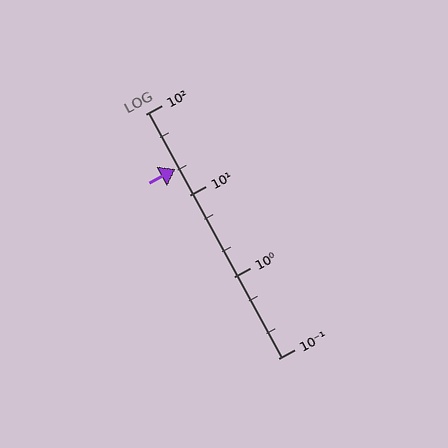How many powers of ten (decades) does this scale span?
The scale spans 3 decades, from 0.1 to 100.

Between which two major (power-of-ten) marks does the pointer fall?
The pointer is between 10 and 100.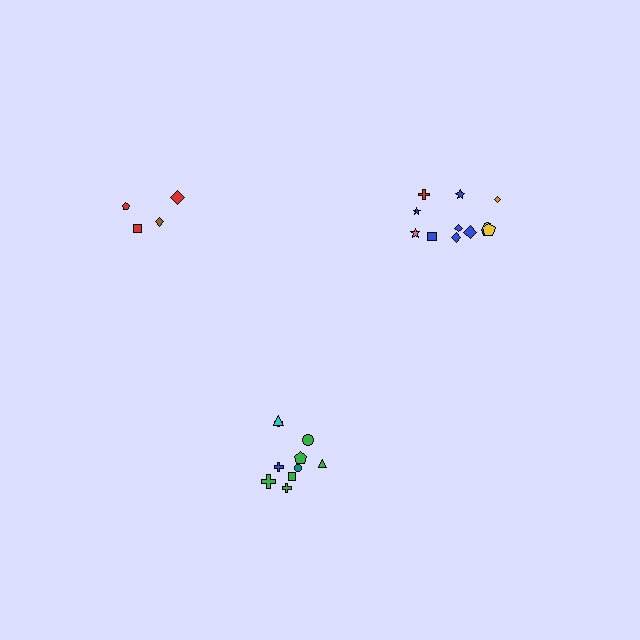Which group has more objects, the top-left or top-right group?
The top-right group.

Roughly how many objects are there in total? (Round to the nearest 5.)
Roughly 25 objects in total.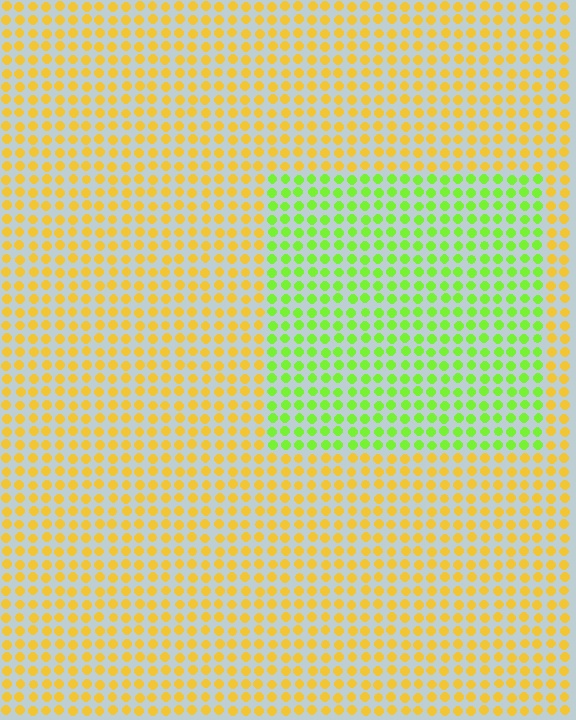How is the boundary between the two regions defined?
The boundary is defined purely by a slight shift in hue (about 52 degrees). Spacing, size, and orientation are identical on both sides.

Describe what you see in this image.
The image is filled with small yellow elements in a uniform arrangement. A rectangle-shaped region is visible where the elements are tinted to a slightly different hue, forming a subtle color boundary.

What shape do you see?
I see a rectangle.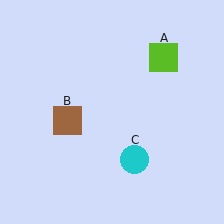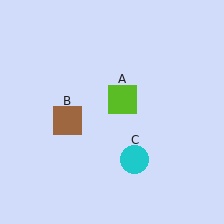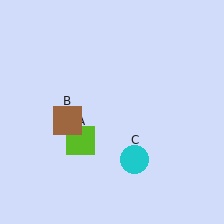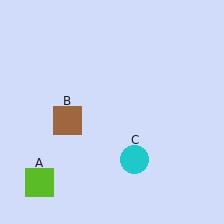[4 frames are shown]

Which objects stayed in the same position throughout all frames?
Brown square (object B) and cyan circle (object C) remained stationary.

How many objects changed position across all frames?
1 object changed position: lime square (object A).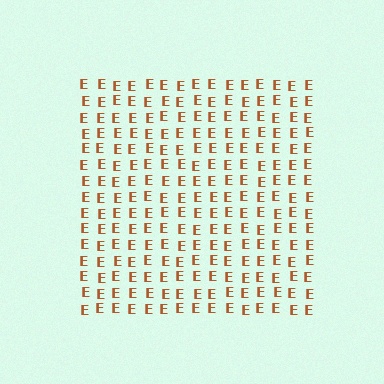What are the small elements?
The small elements are letter E's.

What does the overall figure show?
The overall figure shows a square.